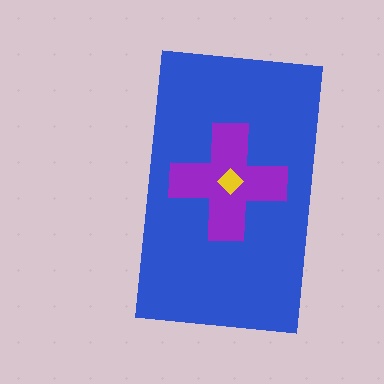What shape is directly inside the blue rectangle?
The purple cross.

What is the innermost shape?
The yellow diamond.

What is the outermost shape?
The blue rectangle.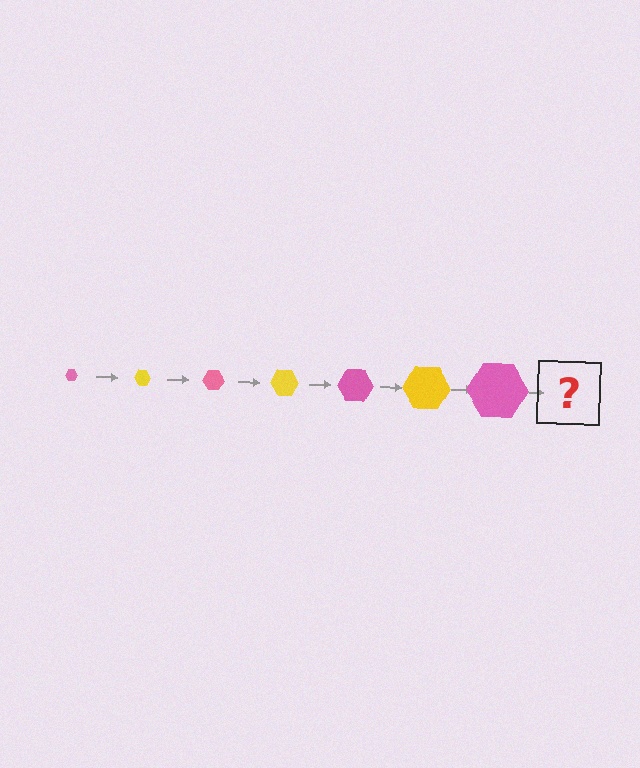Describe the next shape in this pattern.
It should be a yellow hexagon, larger than the previous one.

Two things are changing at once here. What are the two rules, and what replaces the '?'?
The two rules are that the hexagon grows larger each step and the color cycles through pink and yellow. The '?' should be a yellow hexagon, larger than the previous one.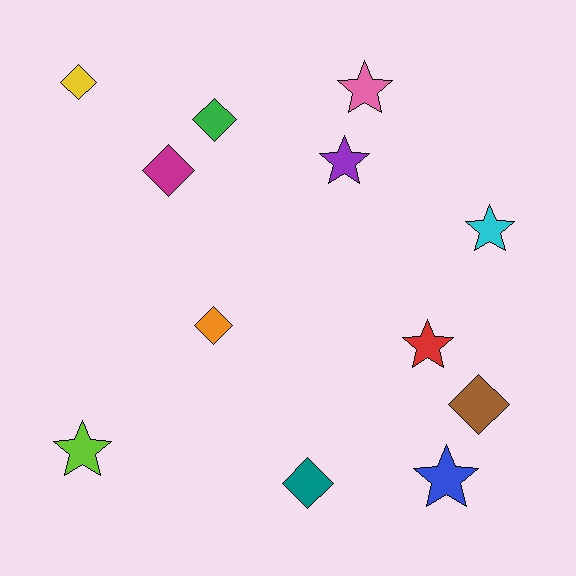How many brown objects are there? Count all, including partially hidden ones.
There is 1 brown object.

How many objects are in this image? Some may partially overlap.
There are 12 objects.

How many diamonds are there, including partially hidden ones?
There are 6 diamonds.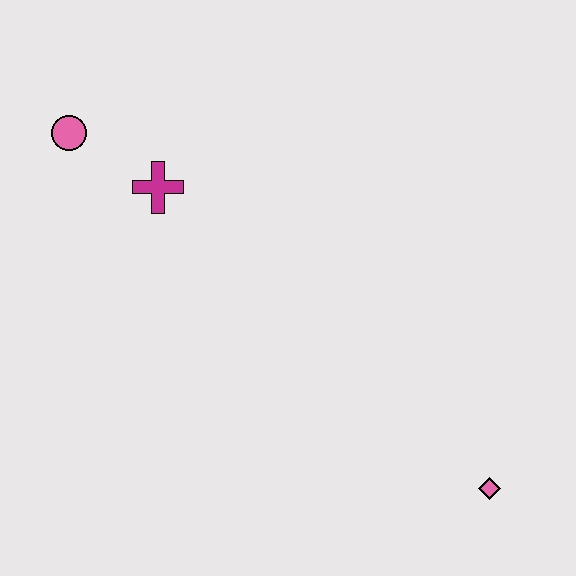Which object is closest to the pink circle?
The magenta cross is closest to the pink circle.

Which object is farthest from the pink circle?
The pink diamond is farthest from the pink circle.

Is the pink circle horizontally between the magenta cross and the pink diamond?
No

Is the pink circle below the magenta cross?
No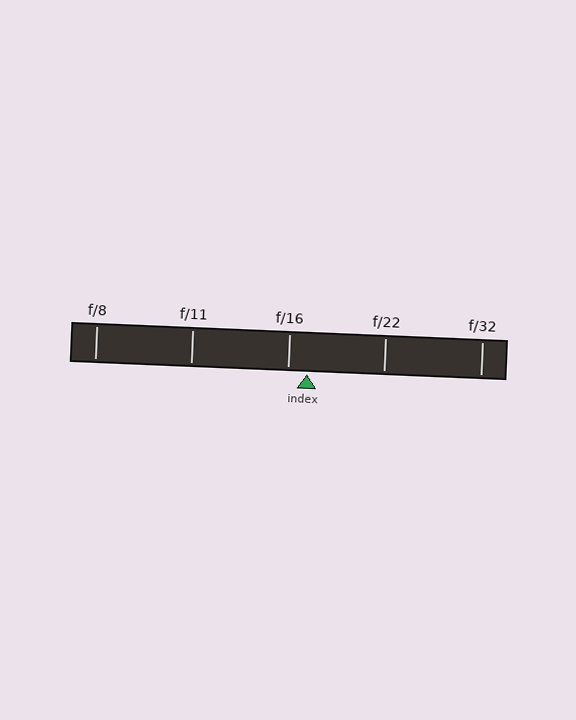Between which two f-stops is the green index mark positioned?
The index mark is between f/16 and f/22.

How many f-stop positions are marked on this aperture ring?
There are 5 f-stop positions marked.